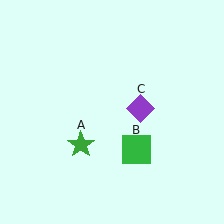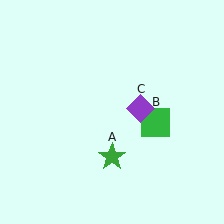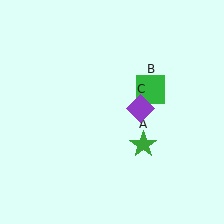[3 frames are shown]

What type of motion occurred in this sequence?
The green star (object A), green square (object B) rotated counterclockwise around the center of the scene.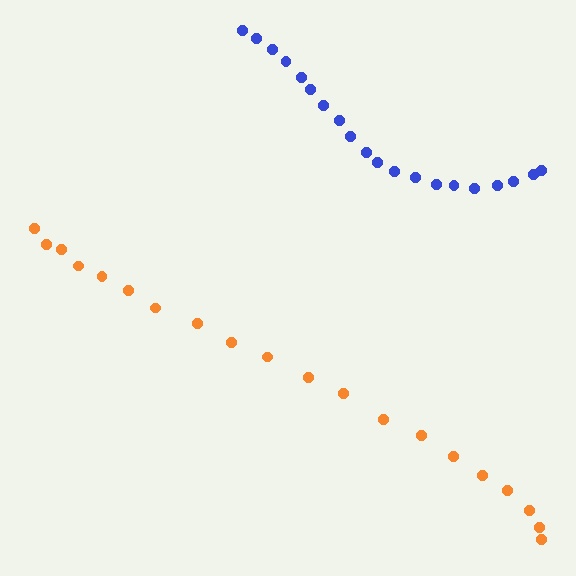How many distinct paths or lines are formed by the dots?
There are 2 distinct paths.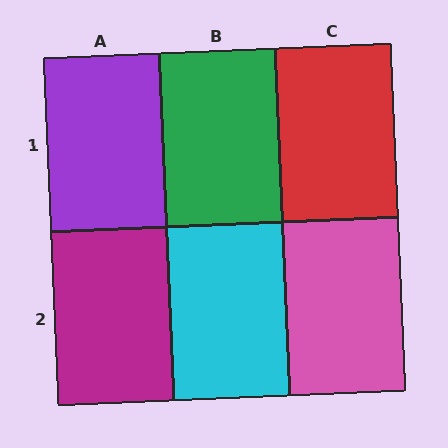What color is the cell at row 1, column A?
Purple.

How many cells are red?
1 cell is red.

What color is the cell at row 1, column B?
Green.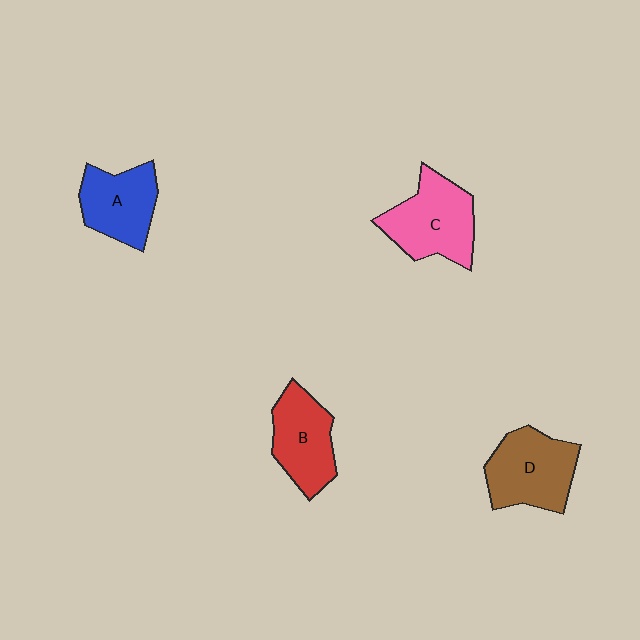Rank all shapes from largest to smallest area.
From largest to smallest: C (pink), D (brown), B (red), A (blue).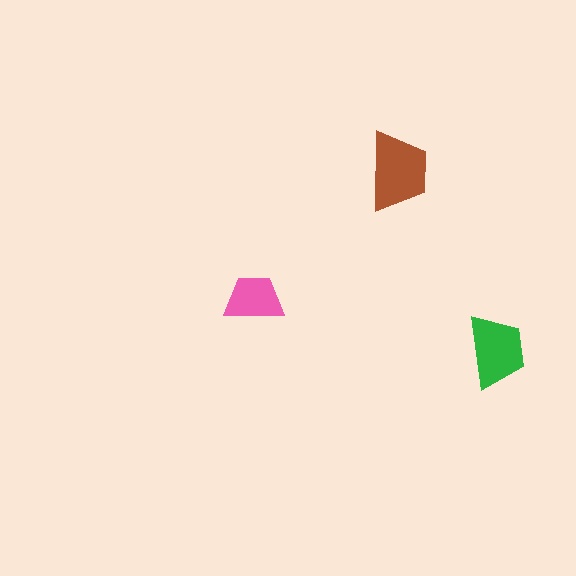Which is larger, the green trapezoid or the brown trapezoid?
The brown one.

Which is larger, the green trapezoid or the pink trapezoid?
The green one.